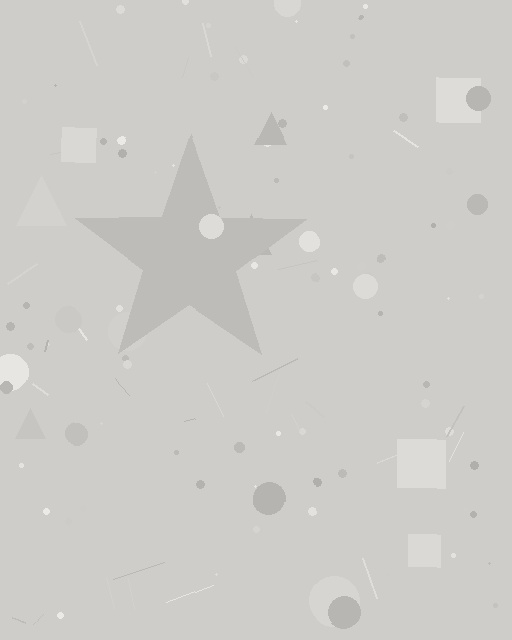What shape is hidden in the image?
A star is hidden in the image.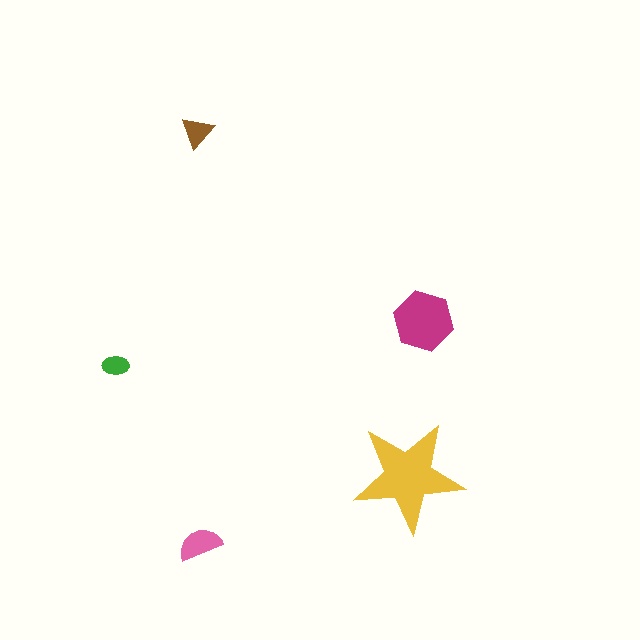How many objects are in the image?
There are 5 objects in the image.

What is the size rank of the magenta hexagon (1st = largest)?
2nd.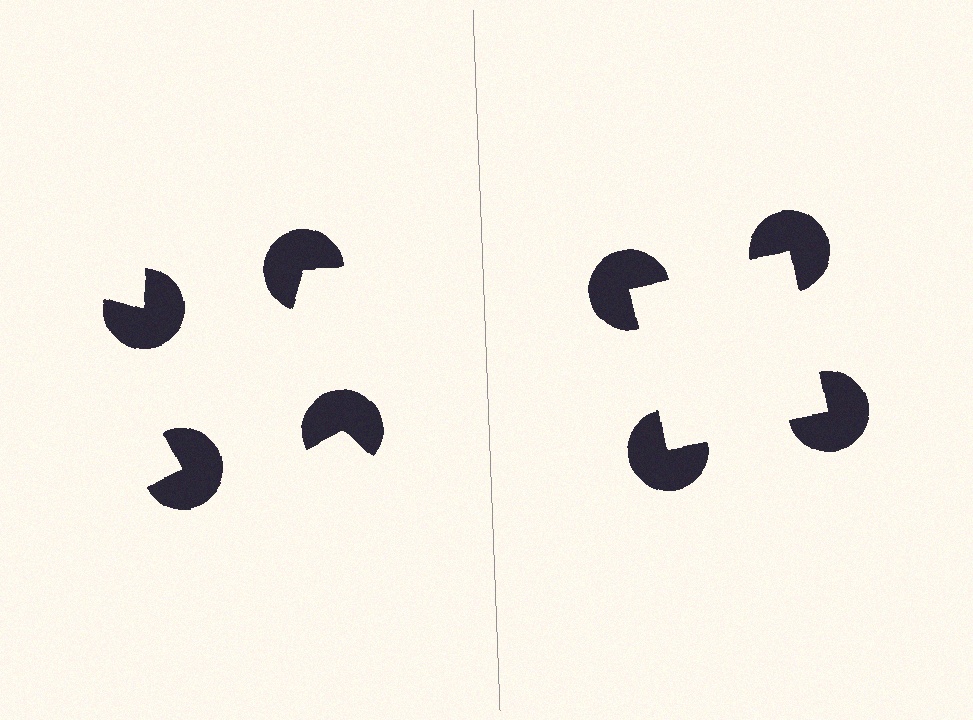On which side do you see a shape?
An illusory square appears on the right side. On the left side the wedge cuts are rotated, so no coherent shape forms.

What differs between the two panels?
The pac-man discs are positioned identically on both sides; only the wedge orientations differ. On the right they align to a square; on the left they are misaligned.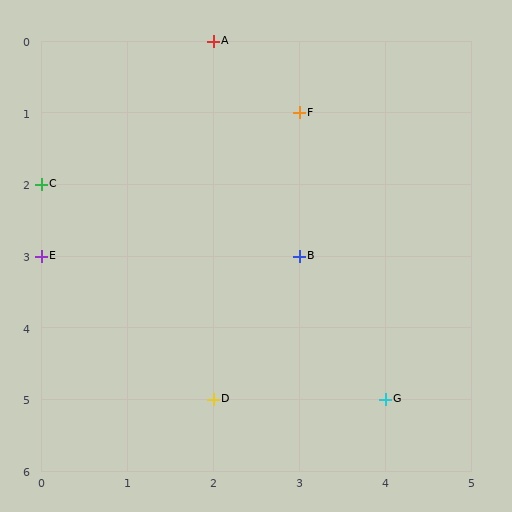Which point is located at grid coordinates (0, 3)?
Point E is at (0, 3).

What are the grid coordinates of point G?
Point G is at grid coordinates (4, 5).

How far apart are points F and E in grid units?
Points F and E are 3 columns and 2 rows apart (about 3.6 grid units diagonally).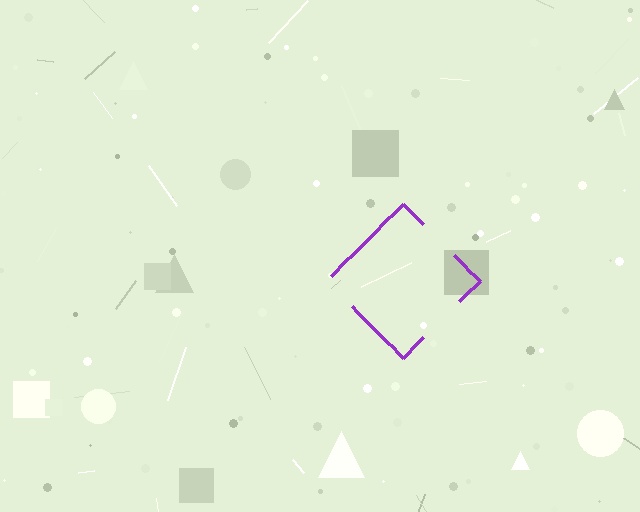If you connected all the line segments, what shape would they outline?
They would outline a diamond.